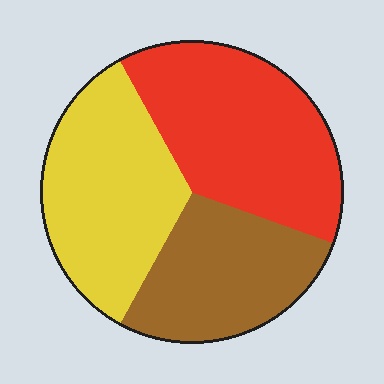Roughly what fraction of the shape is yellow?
Yellow covers roughly 35% of the shape.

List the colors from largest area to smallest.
From largest to smallest: red, yellow, brown.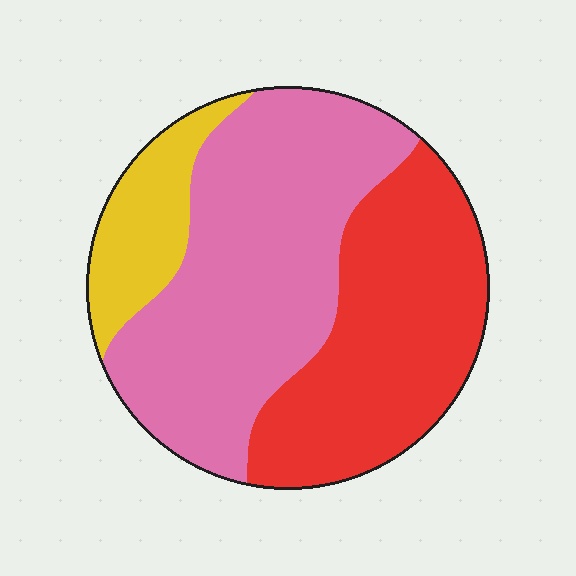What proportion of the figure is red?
Red takes up between a third and a half of the figure.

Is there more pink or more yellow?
Pink.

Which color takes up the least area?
Yellow, at roughly 15%.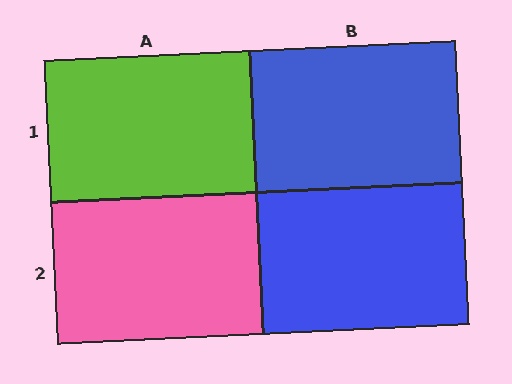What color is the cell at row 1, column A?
Lime.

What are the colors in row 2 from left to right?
Pink, blue.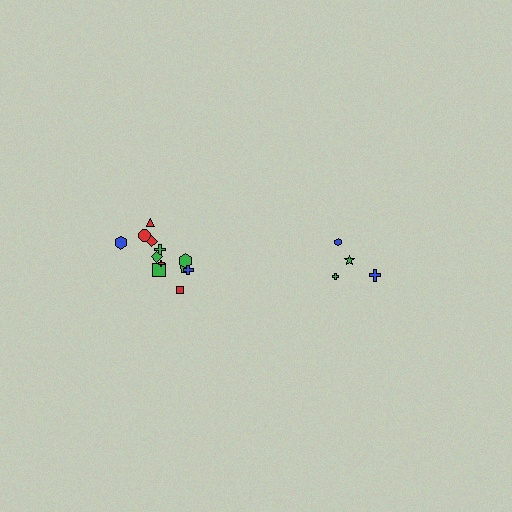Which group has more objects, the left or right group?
The left group.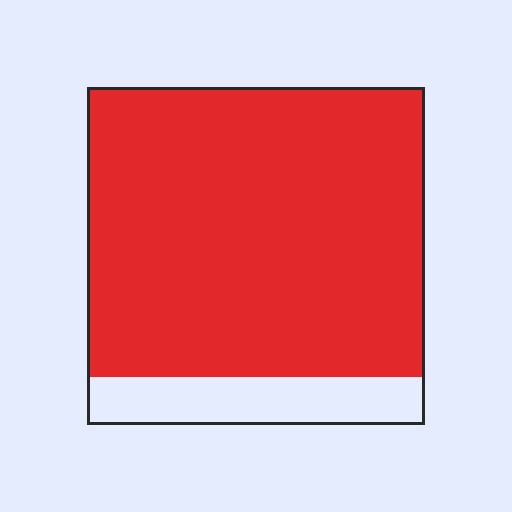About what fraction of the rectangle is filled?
About seven eighths (7/8).